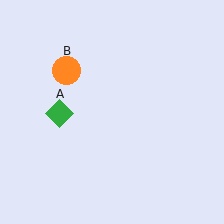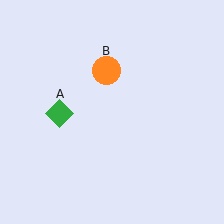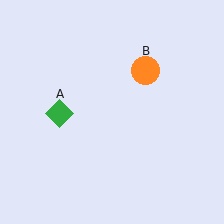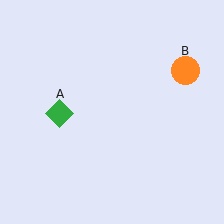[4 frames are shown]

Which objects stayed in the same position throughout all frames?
Green diamond (object A) remained stationary.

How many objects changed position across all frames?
1 object changed position: orange circle (object B).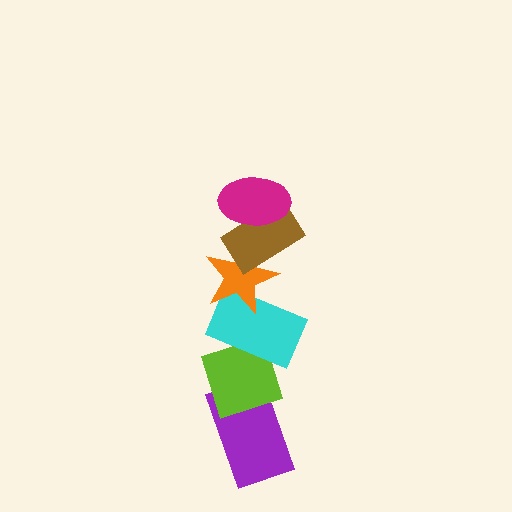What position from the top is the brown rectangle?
The brown rectangle is 2nd from the top.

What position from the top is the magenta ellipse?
The magenta ellipse is 1st from the top.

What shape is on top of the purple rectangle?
The lime diamond is on top of the purple rectangle.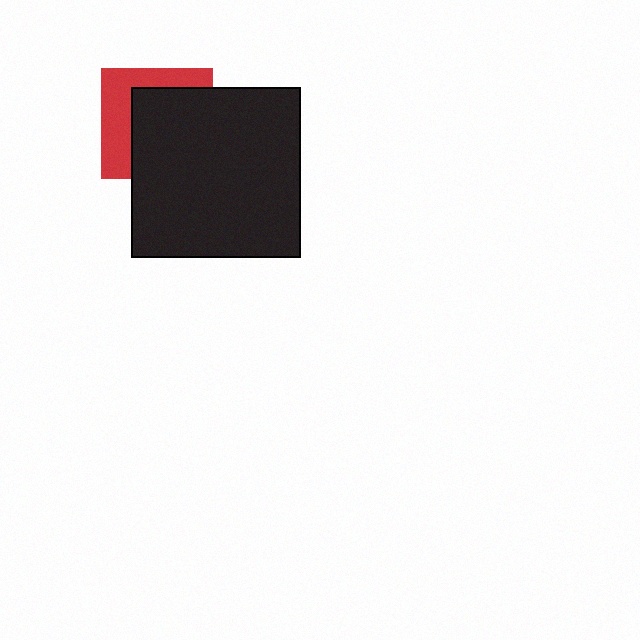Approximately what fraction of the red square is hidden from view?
Roughly 60% of the red square is hidden behind the black square.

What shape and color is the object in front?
The object in front is a black square.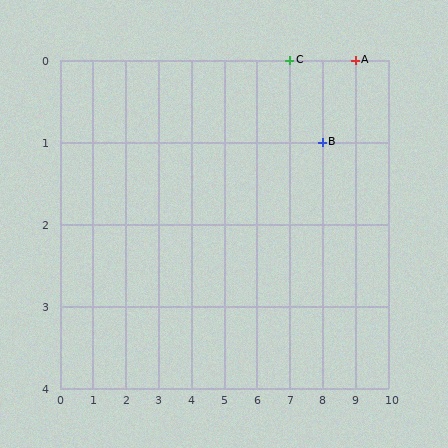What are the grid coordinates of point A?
Point A is at grid coordinates (9, 0).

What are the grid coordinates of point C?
Point C is at grid coordinates (7, 0).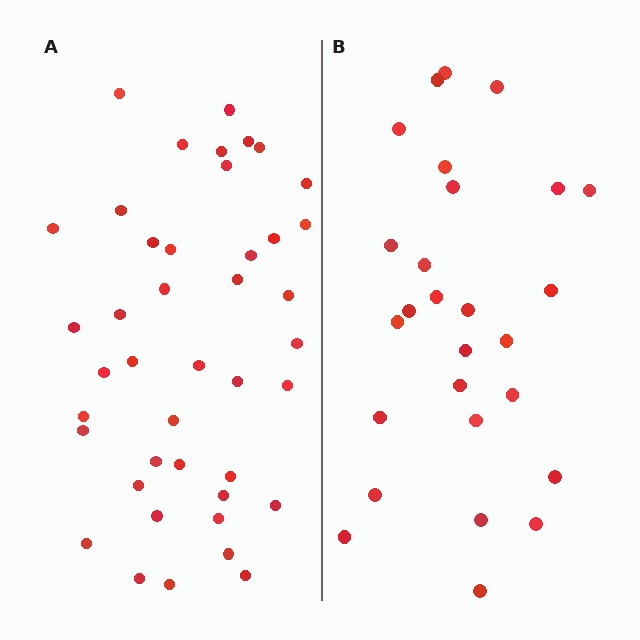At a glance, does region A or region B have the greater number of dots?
Region A (the left region) has more dots.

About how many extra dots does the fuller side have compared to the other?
Region A has approximately 15 more dots than region B.